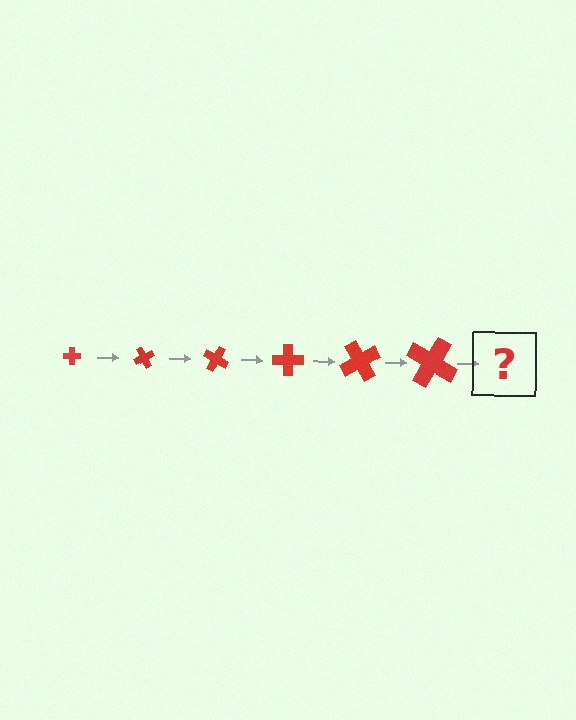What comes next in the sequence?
The next element should be a cross, larger than the previous one and rotated 360 degrees from the start.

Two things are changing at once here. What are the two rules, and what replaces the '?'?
The two rules are that the cross grows larger each step and it rotates 60 degrees each step. The '?' should be a cross, larger than the previous one and rotated 360 degrees from the start.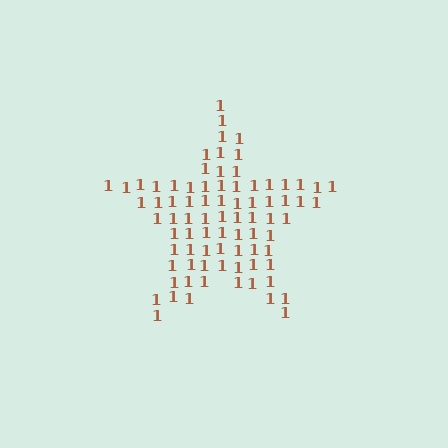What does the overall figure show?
The overall figure shows a star.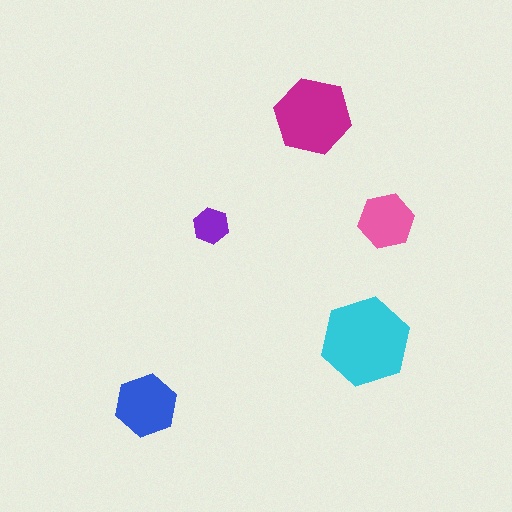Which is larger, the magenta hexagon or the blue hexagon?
The magenta one.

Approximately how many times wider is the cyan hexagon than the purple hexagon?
About 2.5 times wider.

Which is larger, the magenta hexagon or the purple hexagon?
The magenta one.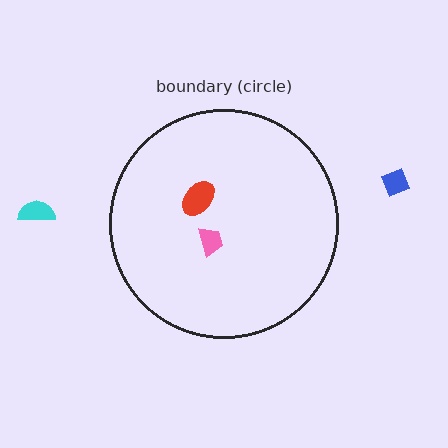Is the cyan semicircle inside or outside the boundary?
Outside.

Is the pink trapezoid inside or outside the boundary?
Inside.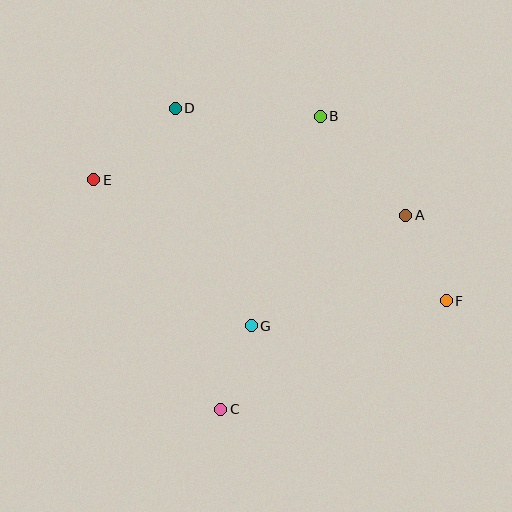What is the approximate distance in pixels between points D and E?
The distance between D and E is approximately 108 pixels.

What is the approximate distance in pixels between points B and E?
The distance between B and E is approximately 235 pixels.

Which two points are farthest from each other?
Points E and F are farthest from each other.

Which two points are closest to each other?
Points C and G are closest to each other.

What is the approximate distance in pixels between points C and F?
The distance between C and F is approximately 250 pixels.